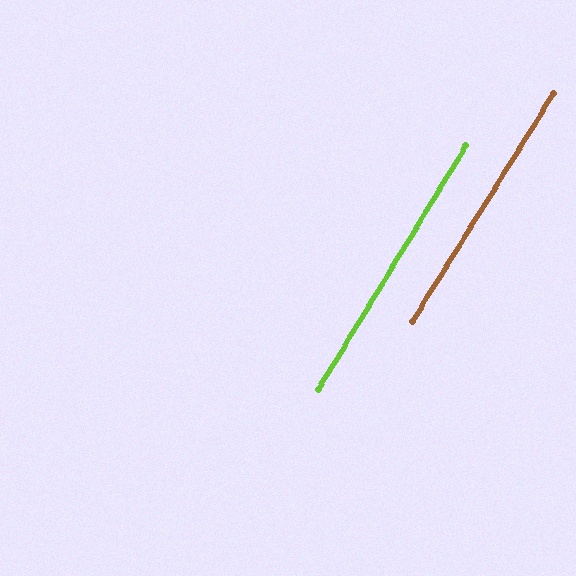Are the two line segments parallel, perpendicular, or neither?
Parallel — their directions differ by only 0.5°.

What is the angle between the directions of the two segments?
Approximately 1 degree.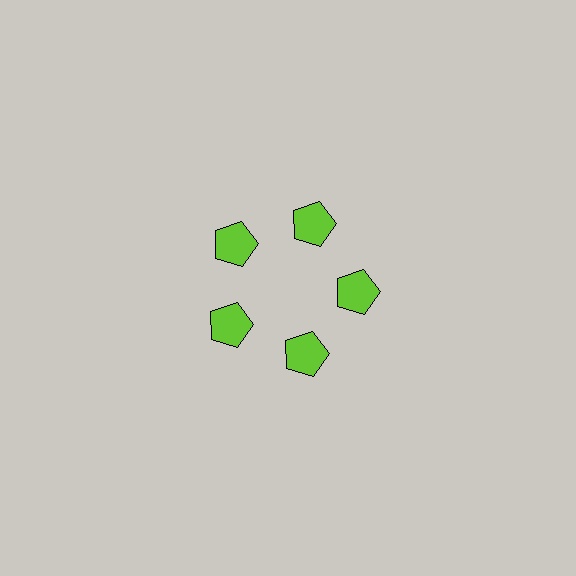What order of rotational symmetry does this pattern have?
This pattern has 5-fold rotational symmetry.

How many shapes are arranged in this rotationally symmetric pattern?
There are 5 shapes, arranged in 5 groups of 1.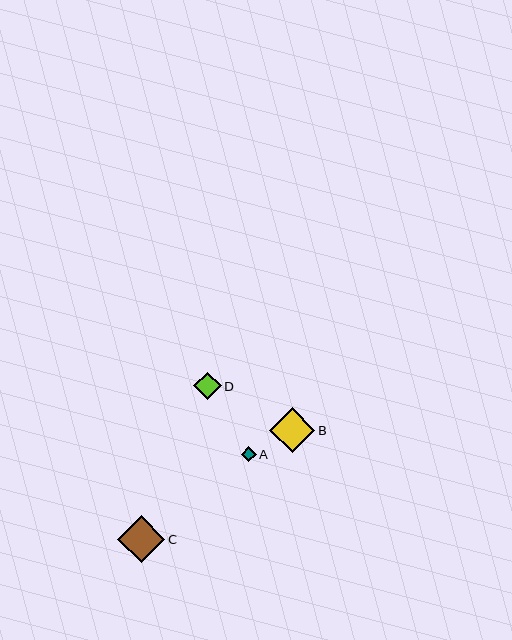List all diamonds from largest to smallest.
From largest to smallest: C, B, D, A.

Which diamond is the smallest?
Diamond A is the smallest with a size of approximately 15 pixels.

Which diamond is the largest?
Diamond C is the largest with a size of approximately 47 pixels.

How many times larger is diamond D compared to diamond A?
Diamond D is approximately 1.8 times the size of diamond A.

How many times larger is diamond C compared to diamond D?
Diamond C is approximately 1.7 times the size of diamond D.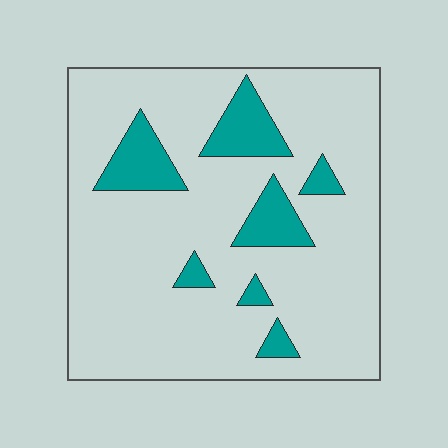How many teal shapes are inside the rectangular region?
7.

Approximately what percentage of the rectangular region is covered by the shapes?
Approximately 15%.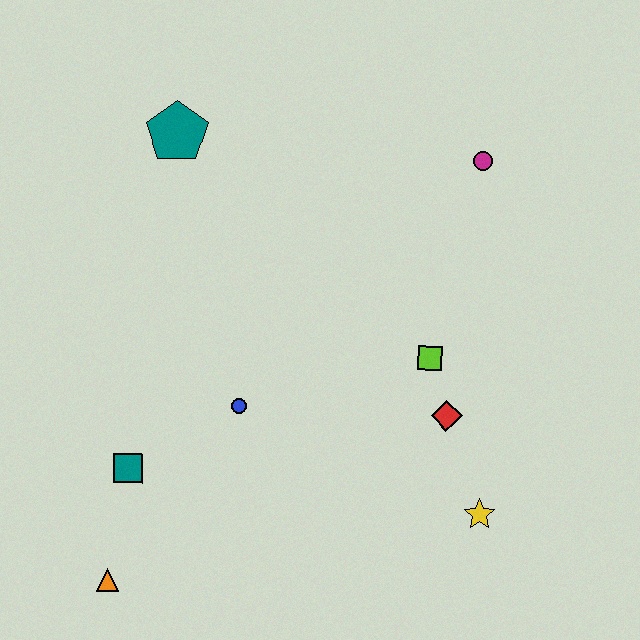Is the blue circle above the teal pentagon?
No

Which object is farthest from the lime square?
The orange triangle is farthest from the lime square.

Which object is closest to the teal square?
The orange triangle is closest to the teal square.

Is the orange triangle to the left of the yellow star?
Yes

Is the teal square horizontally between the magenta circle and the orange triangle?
Yes